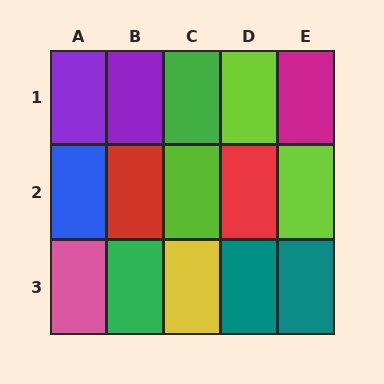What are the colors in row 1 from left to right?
Purple, purple, green, lime, magenta.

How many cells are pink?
1 cell is pink.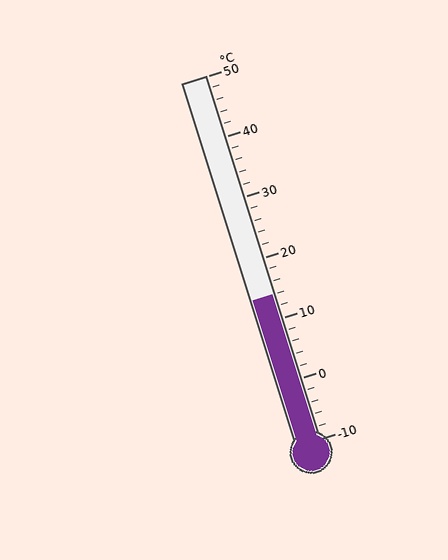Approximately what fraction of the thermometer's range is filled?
The thermometer is filled to approximately 40% of its range.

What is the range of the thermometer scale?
The thermometer scale ranges from -10°C to 50°C.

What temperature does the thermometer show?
The thermometer shows approximately 14°C.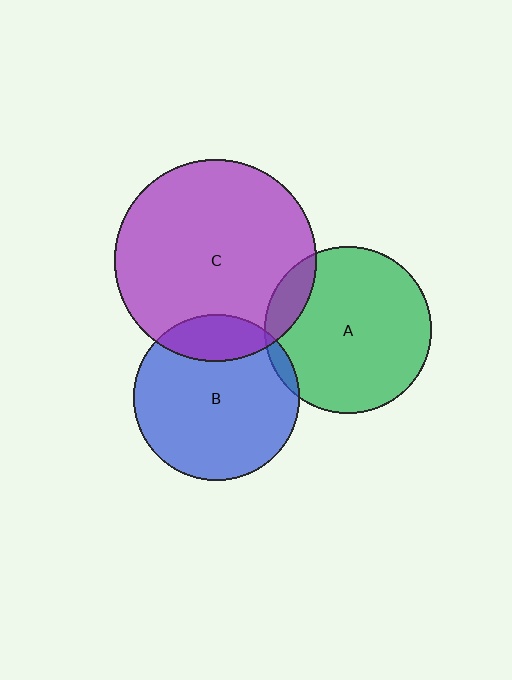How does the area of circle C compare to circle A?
Approximately 1.5 times.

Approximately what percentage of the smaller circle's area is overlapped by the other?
Approximately 10%.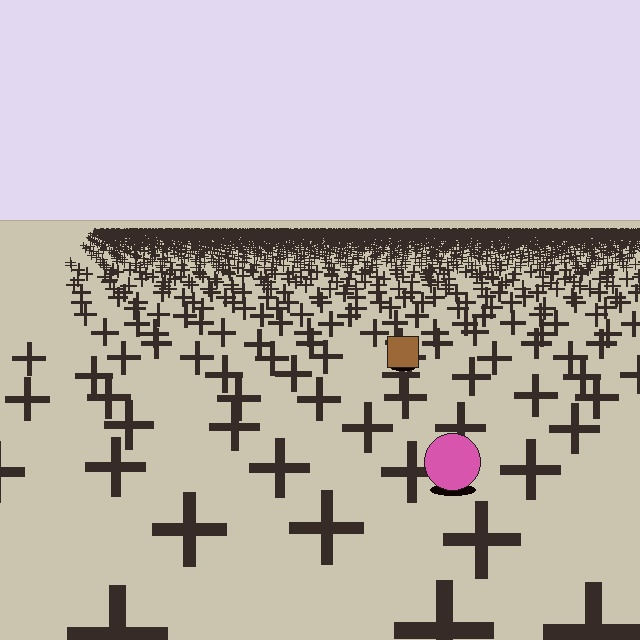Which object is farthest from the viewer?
The brown square is farthest from the viewer. It appears smaller and the ground texture around it is denser.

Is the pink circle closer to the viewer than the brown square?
Yes. The pink circle is closer — you can tell from the texture gradient: the ground texture is coarser near it.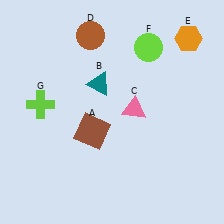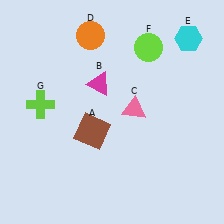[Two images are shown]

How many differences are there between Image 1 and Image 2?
There are 3 differences between the two images.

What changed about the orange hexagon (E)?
In Image 1, E is orange. In Image 2, it changed to cyan.